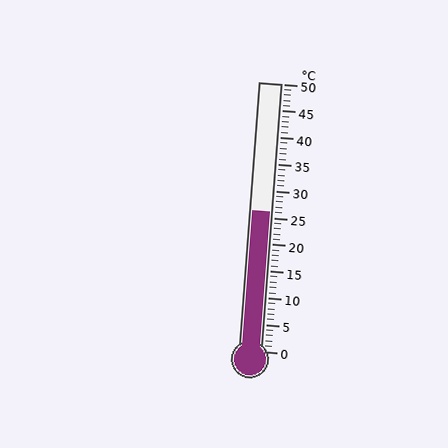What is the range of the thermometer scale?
The thermometer scale ranges from 0°C to 50°C.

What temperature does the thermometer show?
The thermometer shows approximately 26°C.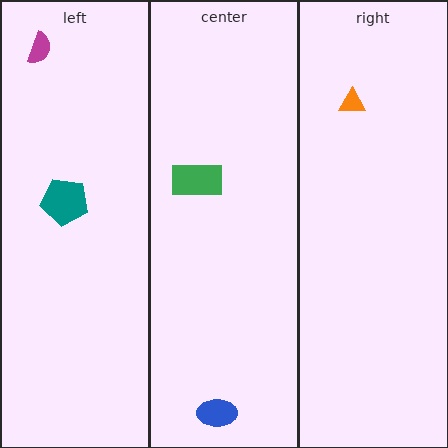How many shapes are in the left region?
2.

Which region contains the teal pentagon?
The left region.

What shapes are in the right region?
The orange triangle.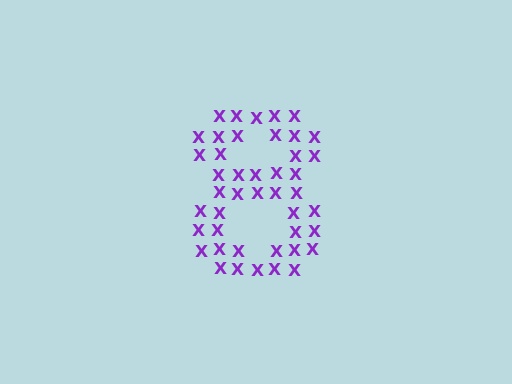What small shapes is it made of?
It is made of small letter X's.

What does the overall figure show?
The overall figure shows the digit 8.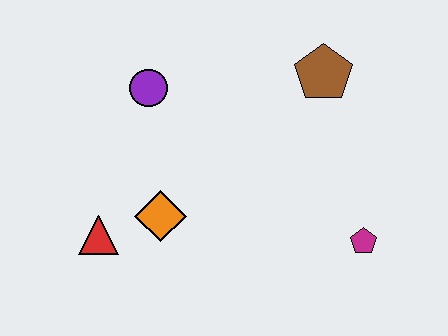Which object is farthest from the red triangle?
The brown pentagon is farthest from the red triangle.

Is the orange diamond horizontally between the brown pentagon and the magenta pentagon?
No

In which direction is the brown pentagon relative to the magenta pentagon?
The brown pentagon is above the magenta pentagon.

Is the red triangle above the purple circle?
No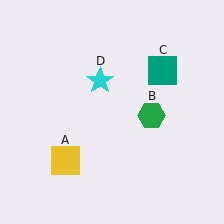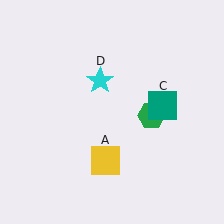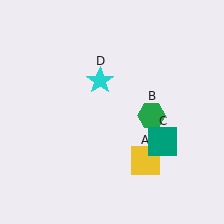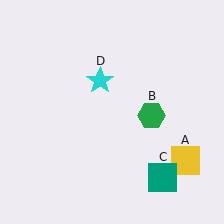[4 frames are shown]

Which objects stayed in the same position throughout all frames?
Green hexagon (object B) and cyan star (object D) remained stationary.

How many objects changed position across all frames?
2 objects changed position: yellow square (object A), teal square (object C).